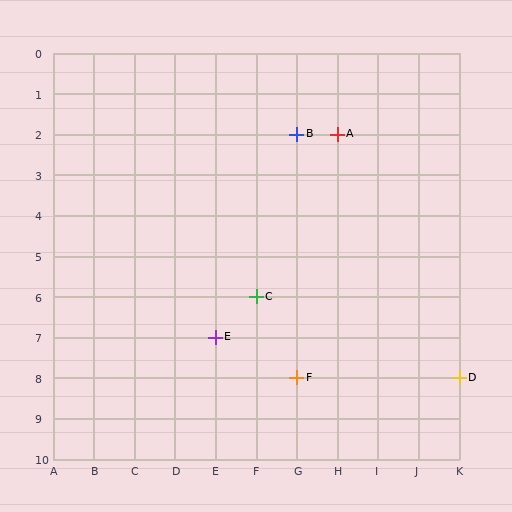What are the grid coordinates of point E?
Point E is at grid coordinates (E, 7).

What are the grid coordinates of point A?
Point A is at grid coordinates (H, 2).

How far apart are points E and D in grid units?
Points E and D are 6 columns and 1 row apart (about 6.1 grid units diagonally).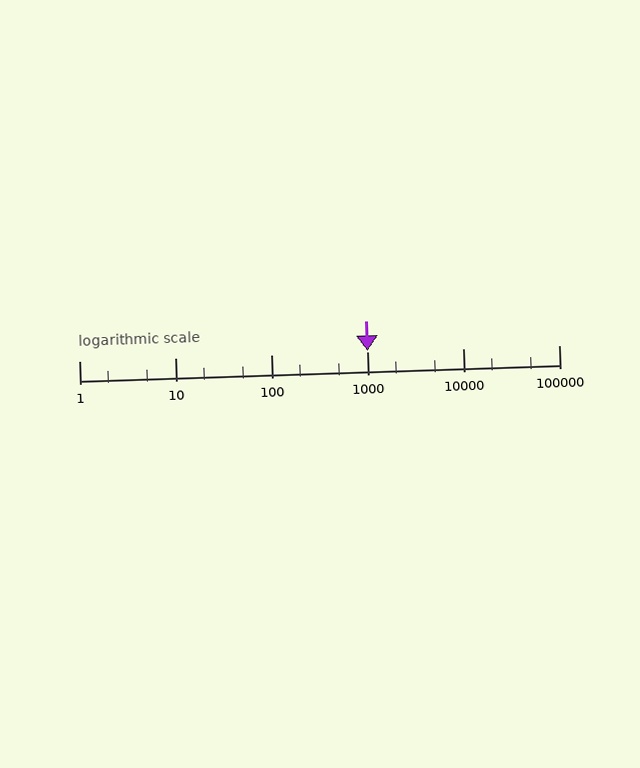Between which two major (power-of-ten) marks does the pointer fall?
The pointer is between 1000 and 10000.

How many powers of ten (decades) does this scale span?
The scale spans 5 decades, from 1 to 100000.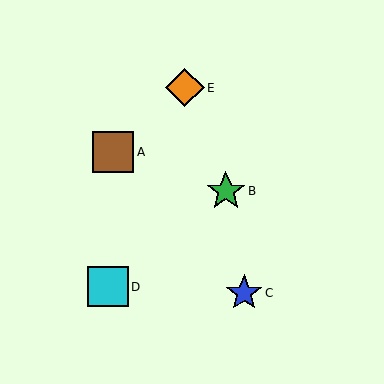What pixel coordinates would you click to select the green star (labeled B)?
Click at (226, 191) to select the green star B.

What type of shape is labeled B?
Shape B is a green star.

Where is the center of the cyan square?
The center of the cyan square is at (108, 287).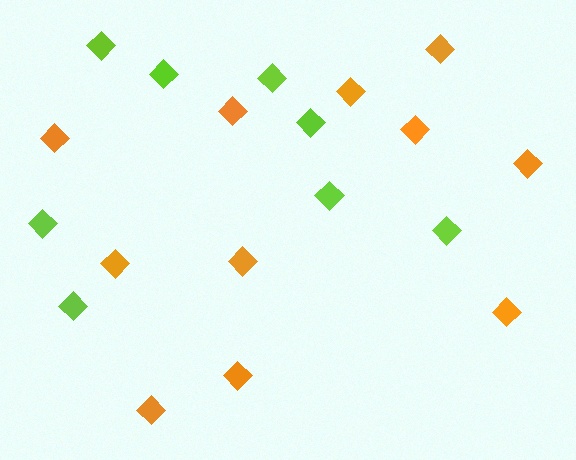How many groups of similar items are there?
There are 2 groups: one group of lime diamonds (8) and one group of orange diamonds (11).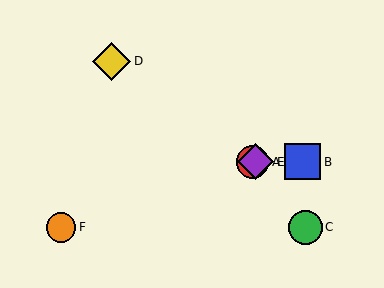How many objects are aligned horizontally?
3 objects (A, B, E) are aligned horizontally.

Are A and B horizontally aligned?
Yes, both are at y≈162.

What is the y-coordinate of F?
Object F is at y≈227.